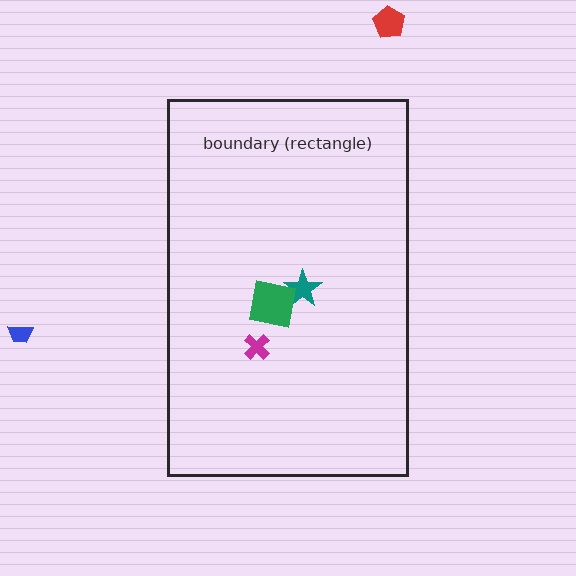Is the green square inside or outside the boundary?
Inside.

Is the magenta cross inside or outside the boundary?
Inside.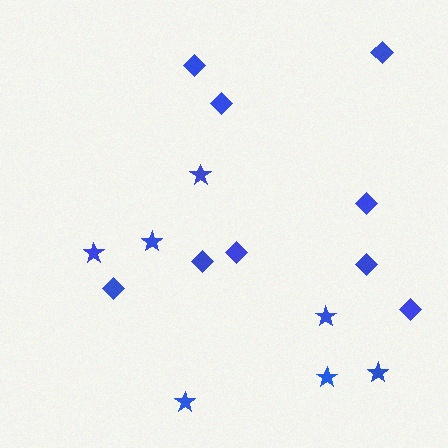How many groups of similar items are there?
There are 2 groups: one group of diamonds (9) and one group of stars (7).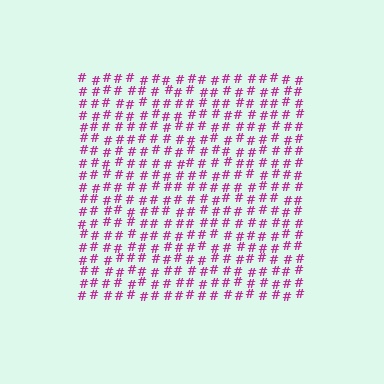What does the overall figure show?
The overall figure shows a square.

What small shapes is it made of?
It is made of small hash symbols.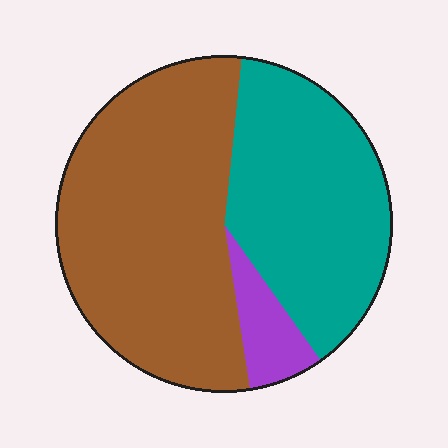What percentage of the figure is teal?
Teal takes up about three eighths (3/8) of the figure.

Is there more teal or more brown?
Brown.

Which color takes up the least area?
Purple, at roughly 5%.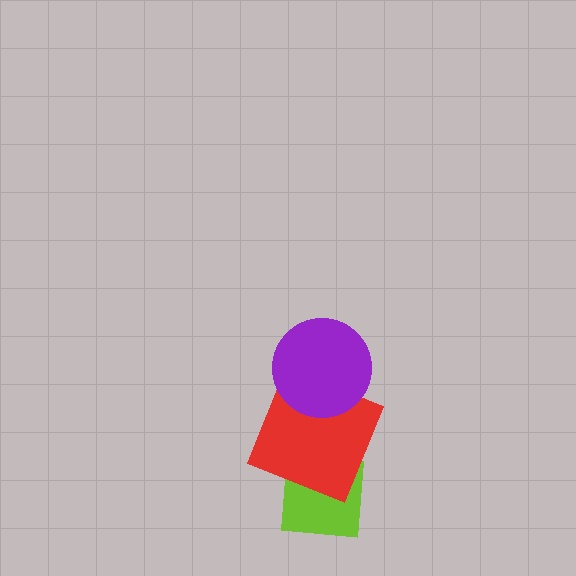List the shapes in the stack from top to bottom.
From top to bottom: the purple circle, the red square, the lime square.